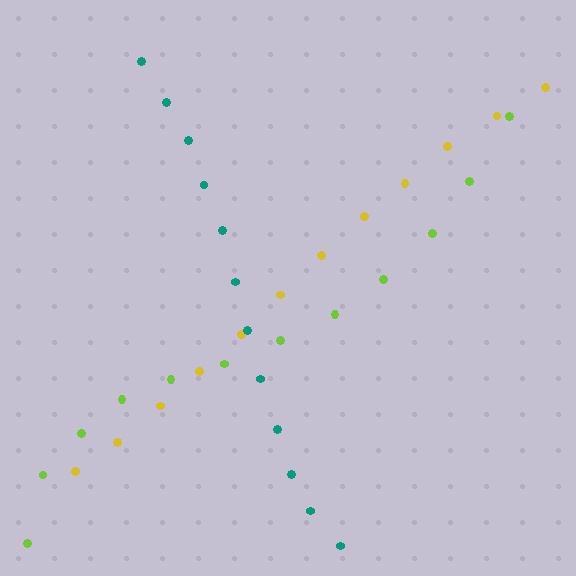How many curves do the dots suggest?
There are 3 distinct paths.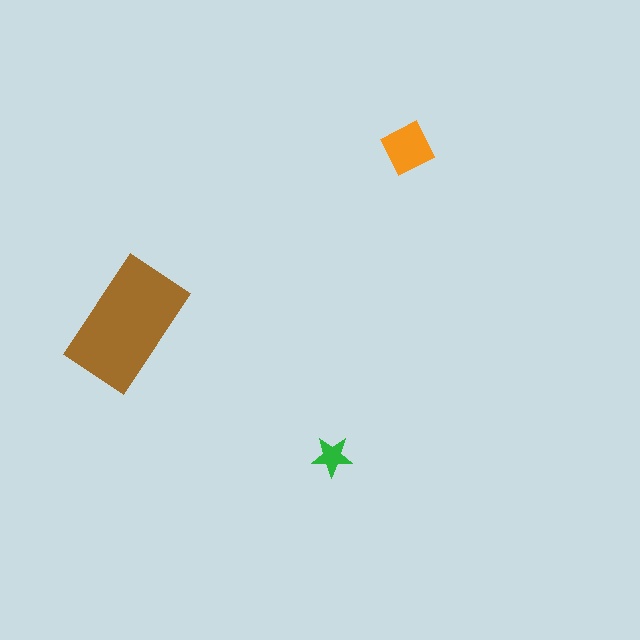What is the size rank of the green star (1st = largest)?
3rd.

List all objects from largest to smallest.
The brown rectangle, the orange square, the green star.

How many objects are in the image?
There are 3 objects in the image.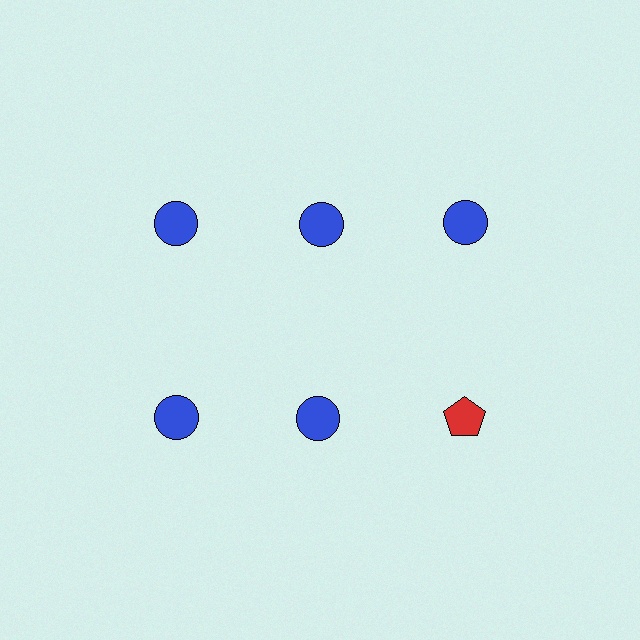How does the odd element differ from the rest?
It differs in both color (red instead of blue) and shape (pentagon instead of circle).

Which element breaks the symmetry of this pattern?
The red pentagon in the second row, center column breaks the symmetry. All other shapes are blue circles.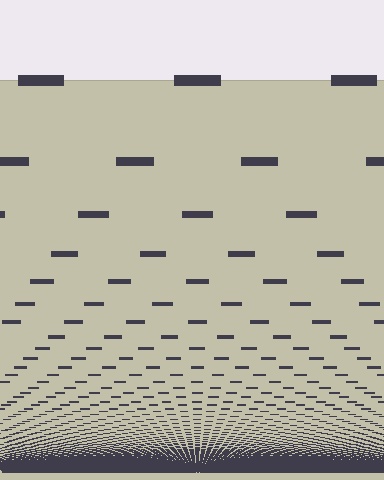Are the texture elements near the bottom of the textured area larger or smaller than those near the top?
Smaller. The gradient is inverted — elements near the bottom are smaller and denser.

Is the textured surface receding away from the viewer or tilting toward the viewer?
The surface appears to tilt toward the viewer. Texture elements get larger and sparser toward the top.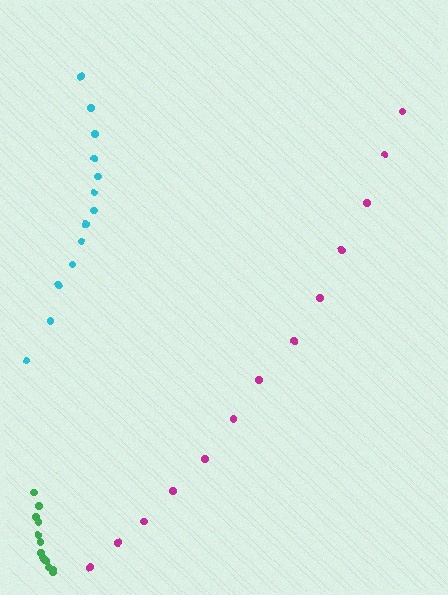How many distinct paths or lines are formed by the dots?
There are 3 distinct paths.